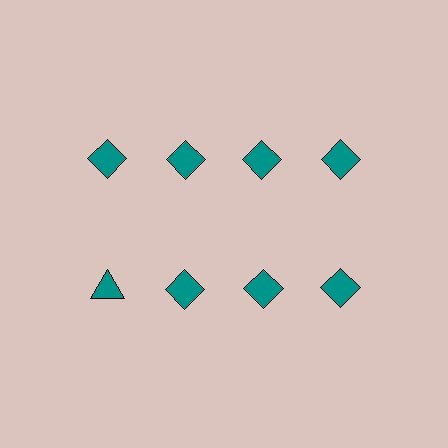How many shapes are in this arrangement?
There are 8 shapes arranged in a grid pattern.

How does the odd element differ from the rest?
It has a different shape: triangle instead of diamond.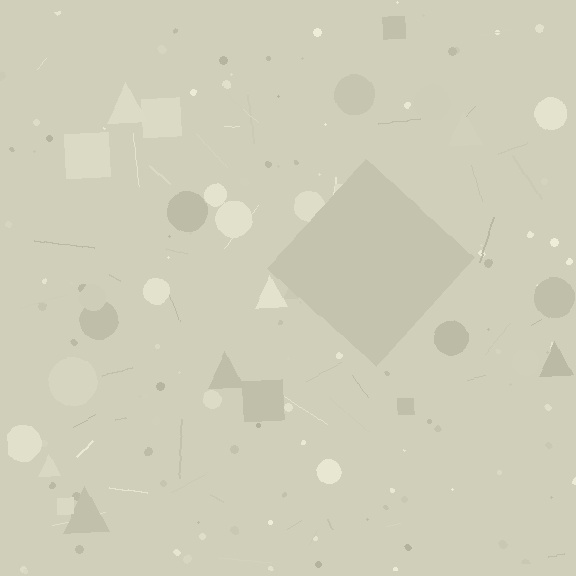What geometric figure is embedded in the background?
A diamond is embedded in the background.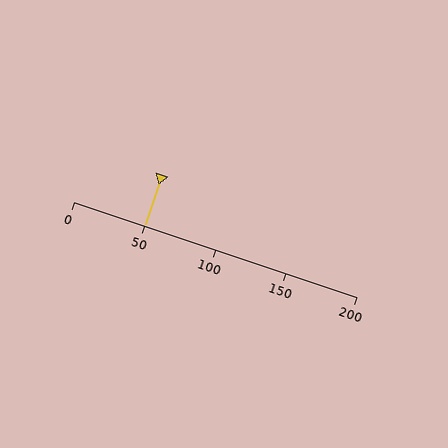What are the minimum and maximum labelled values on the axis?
The axis runs from 0 to 200.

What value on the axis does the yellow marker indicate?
The marker indicates approximately 50.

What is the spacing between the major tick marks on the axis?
The major ticks are spaced 50 apart.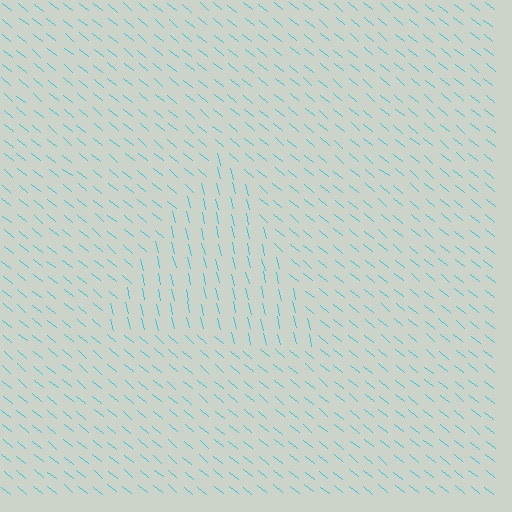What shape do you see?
I see a triangle.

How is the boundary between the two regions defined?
The boundary is defined purely by a change in line orientation (approximately 36 degrees difference). All lines are the same color and thickness.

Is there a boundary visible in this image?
Yes, there is a texture boundary formed by a change in line orientation.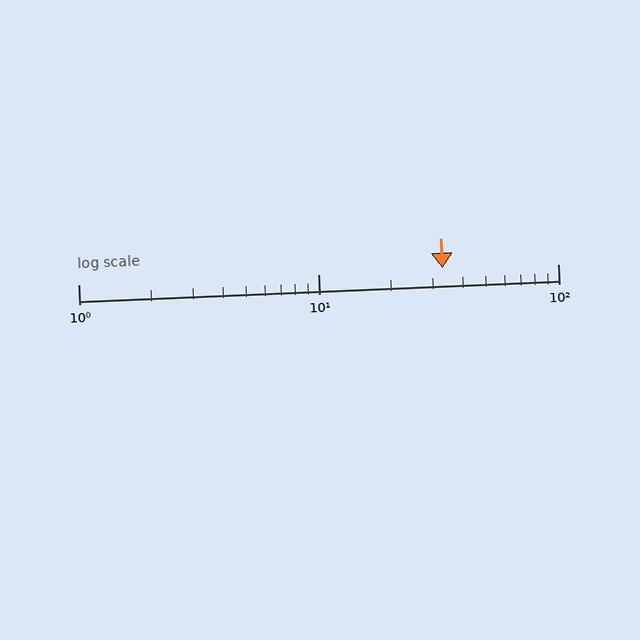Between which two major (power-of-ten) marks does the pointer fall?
The pointer is between 10 and 100.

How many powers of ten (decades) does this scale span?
The scale spans 2 decades, from 1 to 100.